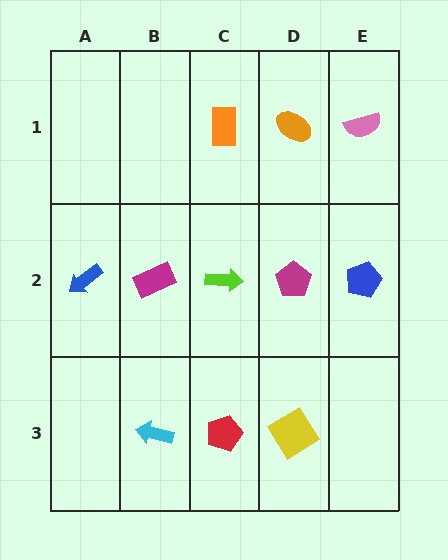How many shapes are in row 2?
5 shapes.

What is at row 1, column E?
A pink semicircle.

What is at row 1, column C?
An orange rectangle.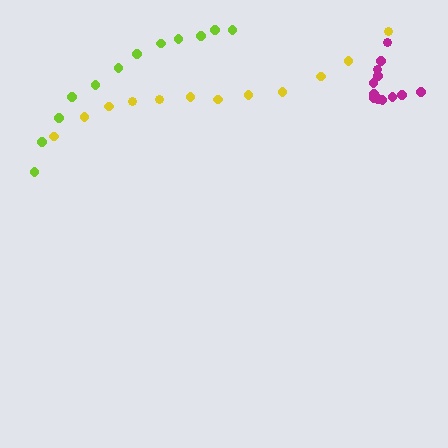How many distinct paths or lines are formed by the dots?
There are 3 distinct paths.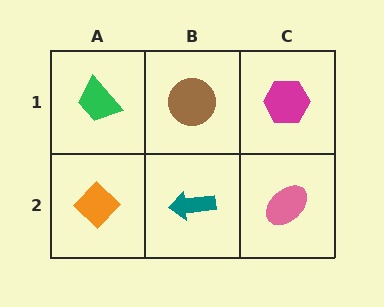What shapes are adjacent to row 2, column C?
A magenta hexagon (row 1, column C), a teal arrow (row 2, column B).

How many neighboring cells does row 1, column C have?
2.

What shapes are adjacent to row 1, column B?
A teal arrow (row 2, column B), a green trapezoid (row 1, column A), a magenta hexagon (row 1, column C).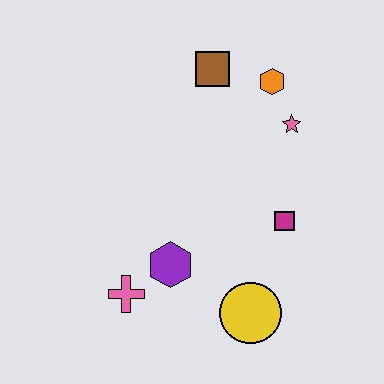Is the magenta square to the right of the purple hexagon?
Yes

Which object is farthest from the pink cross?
The orange hexagon is farthest from the pink cross.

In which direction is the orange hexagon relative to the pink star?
The orange hexagon is above the pink star.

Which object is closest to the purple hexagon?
The pink cross is closest to the purple hexagon.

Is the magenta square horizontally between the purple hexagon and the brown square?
No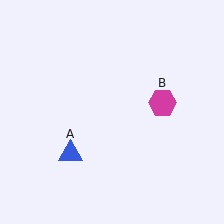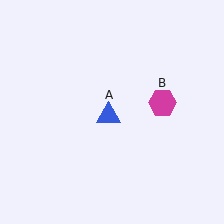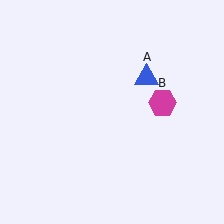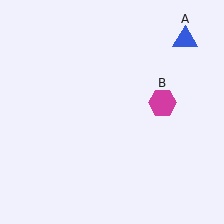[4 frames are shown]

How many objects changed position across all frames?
1 object changed position: blue triangle (object A).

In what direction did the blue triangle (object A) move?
The blue triangle (object A) moved up and to the right.